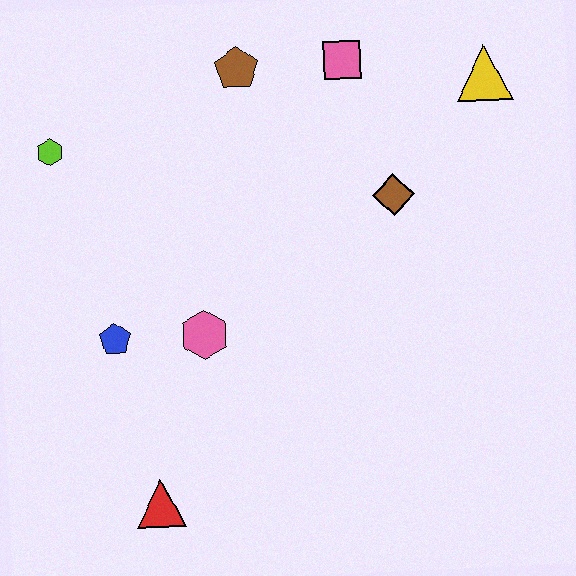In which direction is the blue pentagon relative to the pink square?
The blue pentagon is below the pink square.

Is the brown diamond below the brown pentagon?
Yes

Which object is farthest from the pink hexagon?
The yellow triangle is farthest from the pink hexagon.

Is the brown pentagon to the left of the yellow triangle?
Yes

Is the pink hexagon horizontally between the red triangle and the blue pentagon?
No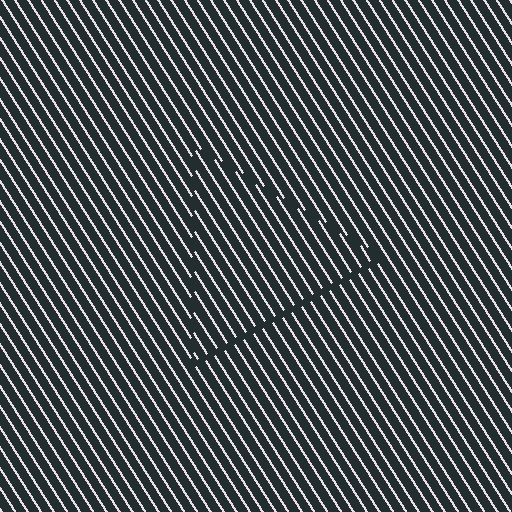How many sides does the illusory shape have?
3 sides — the line-ends trace a triangle.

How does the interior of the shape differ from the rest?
The interior of the shape contains the same grating, shifted by half a period — the contour is defined by the phase discontinuity where line-ends from the inner and outer gratings abut.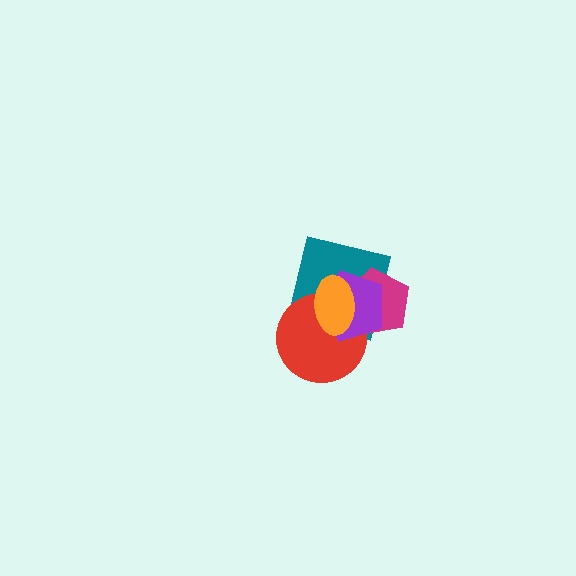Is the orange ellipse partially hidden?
No, no other shape covers it.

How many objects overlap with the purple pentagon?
4 objects overlap with the purple pentagon.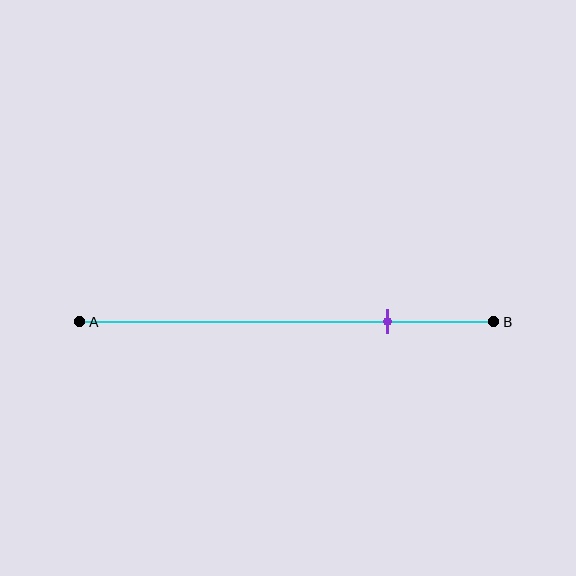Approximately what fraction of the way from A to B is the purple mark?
The purple mark is approximately 75% of the way from A to B.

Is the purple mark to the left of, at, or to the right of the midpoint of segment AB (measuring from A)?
The purple mark is to the right of the midpoint of segment AB.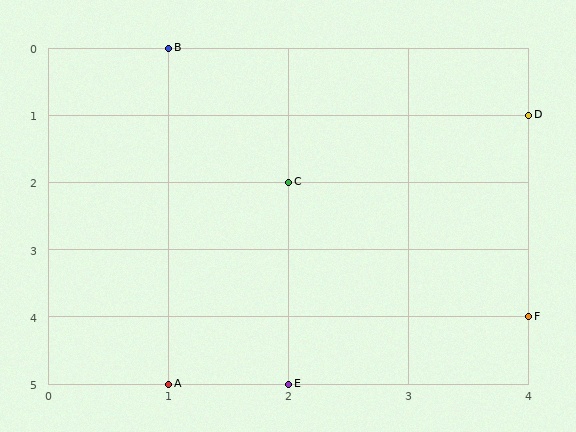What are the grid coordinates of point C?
Point C is at grid coordinates (2, 2).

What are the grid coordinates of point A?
Point A is at grid coordinates (1, 5).